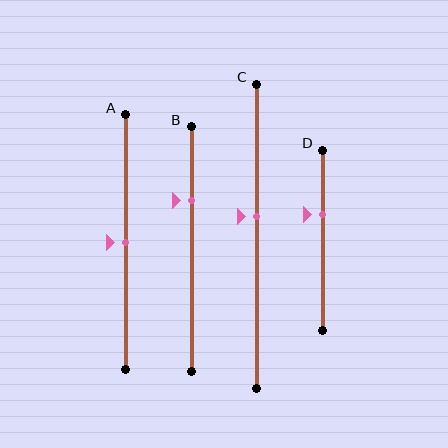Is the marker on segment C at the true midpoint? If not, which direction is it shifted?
No, the marker on segment C is shifted upward by about 7% of the segment length.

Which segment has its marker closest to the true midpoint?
Segment A has its marker closest to the true midpoint.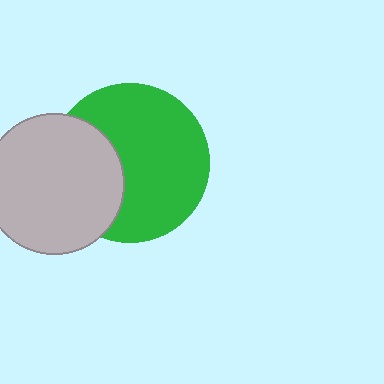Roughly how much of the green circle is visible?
Most of it is visible (roughly 67%).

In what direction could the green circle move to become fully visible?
The green circle could move right. That would shift it out from behind the light gray circle entirely.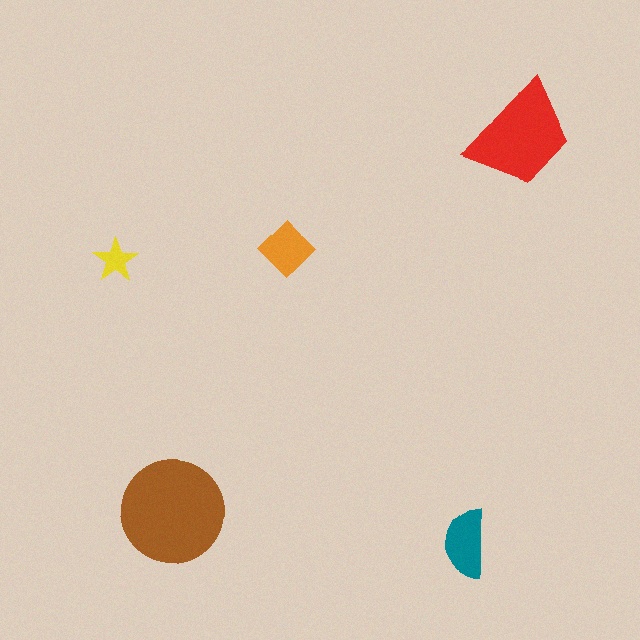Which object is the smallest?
The yellow star.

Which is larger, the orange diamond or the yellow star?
The orange diamond.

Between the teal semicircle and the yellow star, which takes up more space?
The teal semicircle.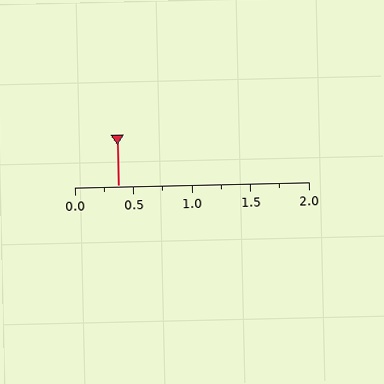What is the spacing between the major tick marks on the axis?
The major ticks are spaced 0.5 apart.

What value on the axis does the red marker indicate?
The marker indicates approximately 0.38.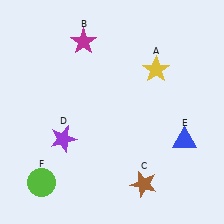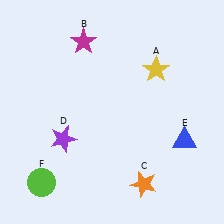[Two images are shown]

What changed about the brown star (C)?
In Image 1, C is brown. In Image 2, it changed to orange.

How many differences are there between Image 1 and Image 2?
There is 1 difference between the two images.